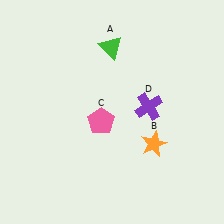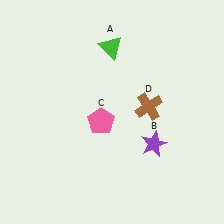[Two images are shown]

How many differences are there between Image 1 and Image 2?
There are 2 differences between the two images.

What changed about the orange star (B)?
In Image 1, B is orange. In Image 2, it changed to purple.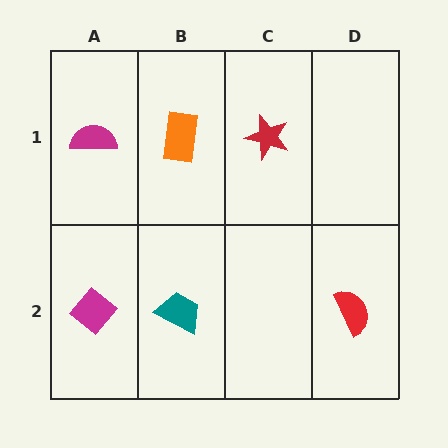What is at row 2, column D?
A red semicircle.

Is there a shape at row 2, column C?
No, that cell is empty.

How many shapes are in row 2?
3 shapes.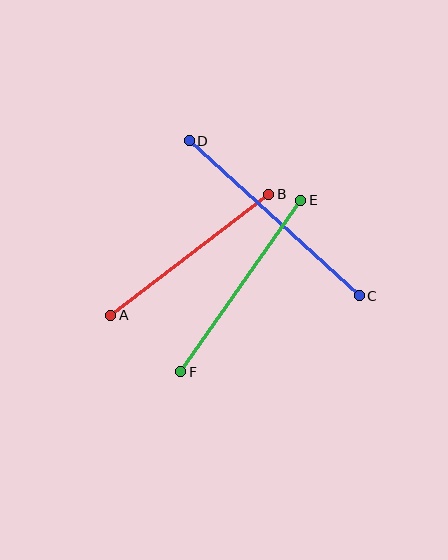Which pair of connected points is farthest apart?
Points C and D are farthest apart.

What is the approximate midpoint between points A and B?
The midpoint is at approximately (190, 255) pixels.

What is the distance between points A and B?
The distance is approximately 199 pixels.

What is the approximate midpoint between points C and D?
The midpoint is at approximately (274, 218) pixels.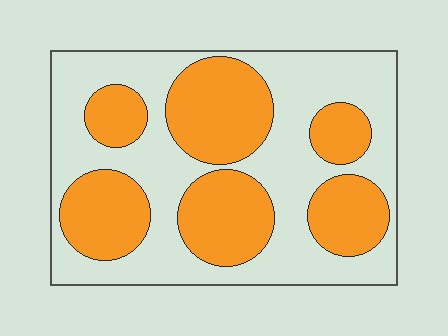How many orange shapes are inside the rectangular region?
6.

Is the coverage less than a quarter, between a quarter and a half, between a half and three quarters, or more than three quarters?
Between a quarter and a half.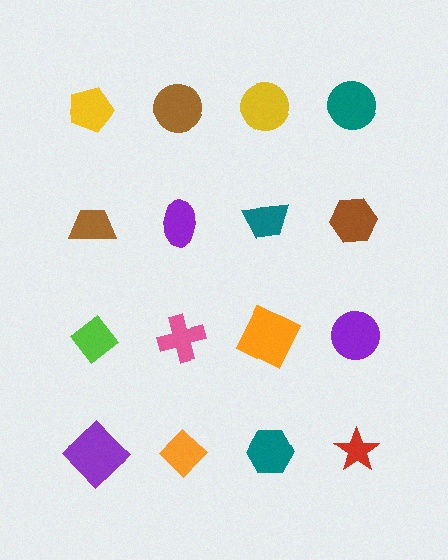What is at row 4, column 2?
An orange diamond.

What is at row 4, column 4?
A red star.